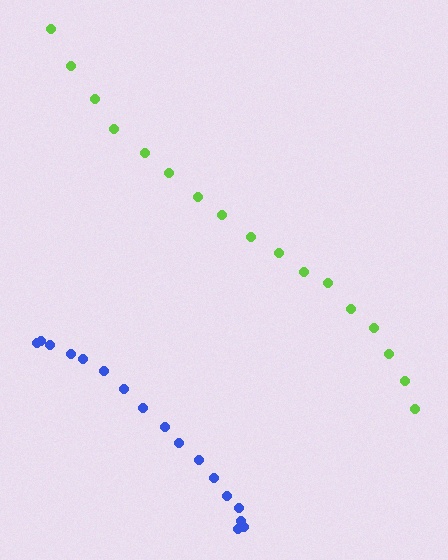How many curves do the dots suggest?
There are 2 distinct paths.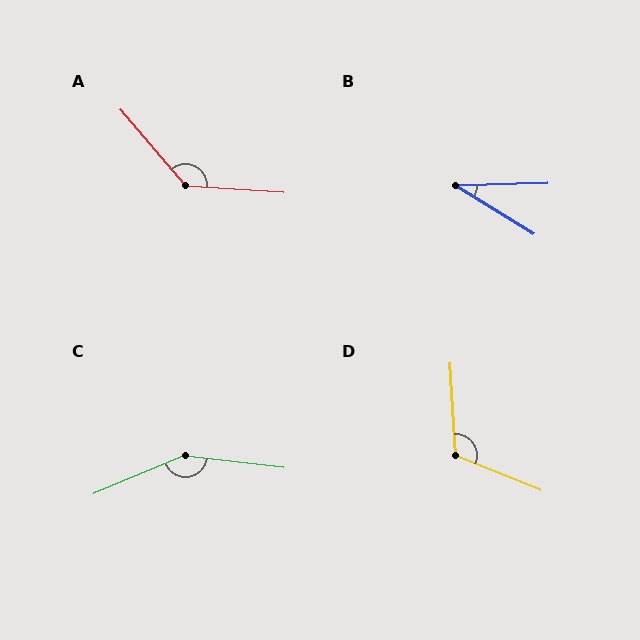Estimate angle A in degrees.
Approximately 135 degrees.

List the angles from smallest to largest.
B (33°), D (115°), A (135°), C (150°).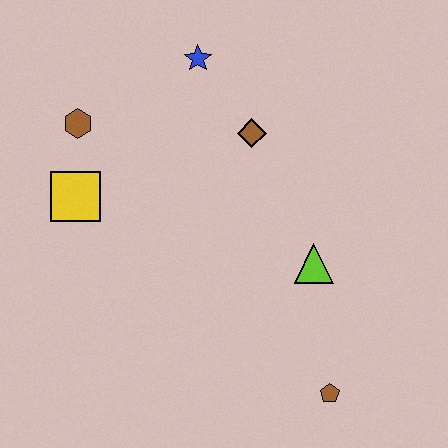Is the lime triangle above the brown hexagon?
No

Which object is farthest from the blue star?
The brown pentagon is farthest from the blue star.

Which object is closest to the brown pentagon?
The lime triangle is closest to the brown pentagon.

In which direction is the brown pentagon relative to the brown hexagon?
The brown pentagon is below the brown hexagon.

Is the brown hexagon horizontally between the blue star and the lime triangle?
No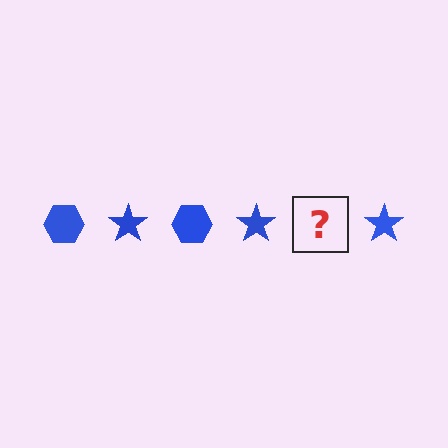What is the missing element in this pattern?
The missing element is a blue hexagon.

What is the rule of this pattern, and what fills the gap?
The rule is that the pattern cycles through hexagon, star shapes in blue. The gap should be filled with a blue hexagon.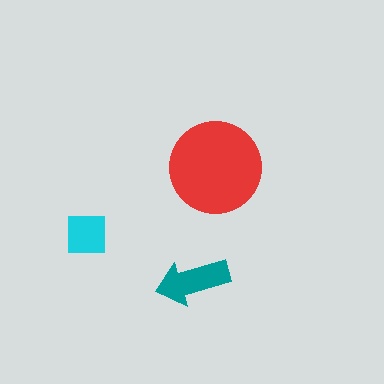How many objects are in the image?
There are 3 objects in the image.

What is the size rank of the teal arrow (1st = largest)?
2nd.